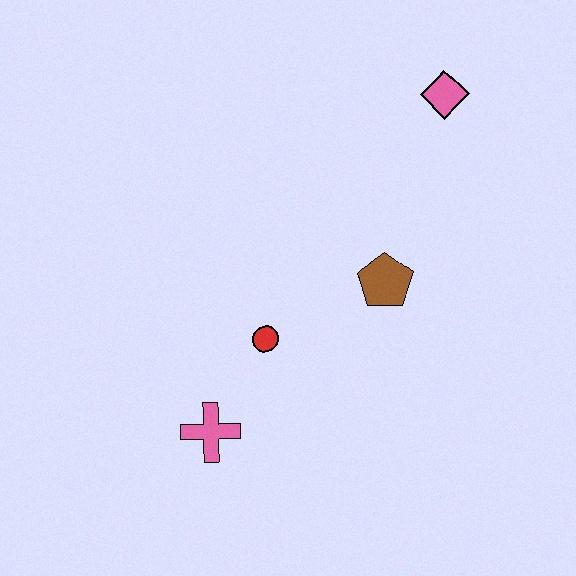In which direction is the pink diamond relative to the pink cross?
The pink diamond is above the pink cross.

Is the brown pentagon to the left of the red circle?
No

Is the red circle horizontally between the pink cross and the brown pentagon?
Yes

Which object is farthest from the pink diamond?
The pink cross is farthest from the pink diamond.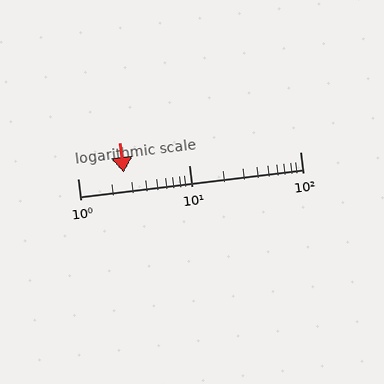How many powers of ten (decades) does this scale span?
The scale spans 2 decades, from 1 to 100.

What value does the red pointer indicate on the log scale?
The pointer indicates approximately 2.6.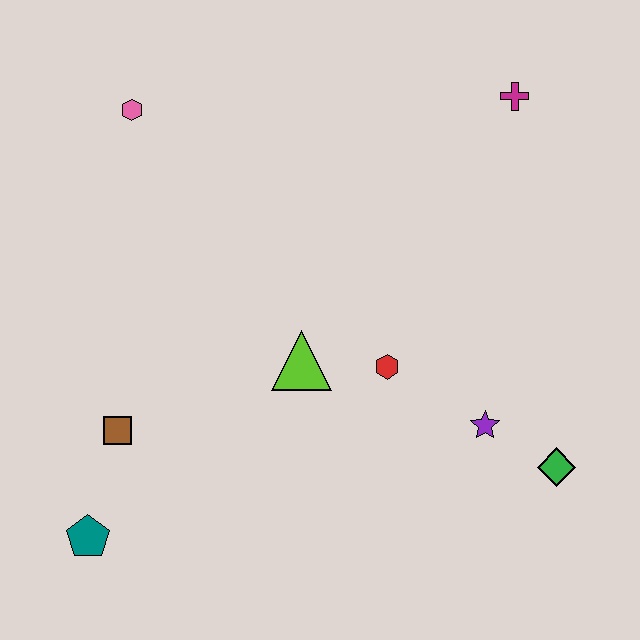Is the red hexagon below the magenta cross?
Yes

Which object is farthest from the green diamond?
The pink hexagon is farthest from the green diamond.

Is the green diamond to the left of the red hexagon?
No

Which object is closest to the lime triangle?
The red hexagon is closest to the lime triangle.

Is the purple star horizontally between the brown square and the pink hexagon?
No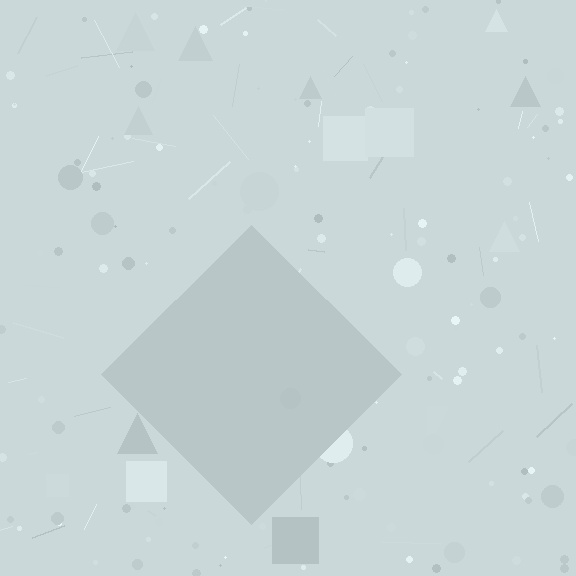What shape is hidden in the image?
A diamond is hidden in the image.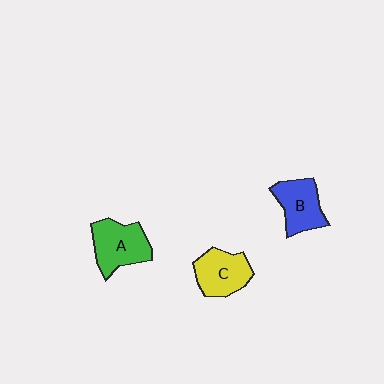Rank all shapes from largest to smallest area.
From largest to smallest: A (green), C (yellow), B (blue).